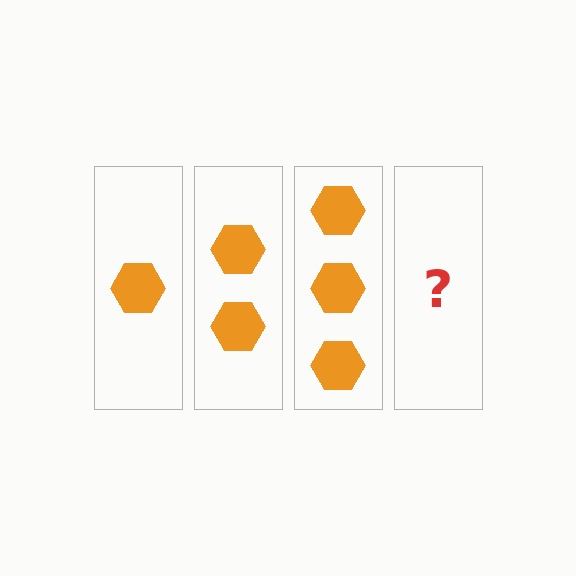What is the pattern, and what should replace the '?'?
The pattern is that each step adds one more hexagon. The '?' should be 4 hexagons.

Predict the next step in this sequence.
The next step is 4 hexagons.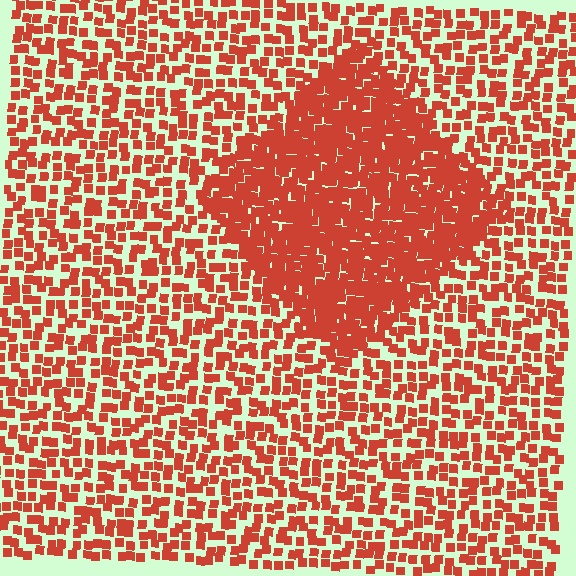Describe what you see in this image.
The image contains small red elements arranged at two different densities. A diamond-shaped region is visible where the elements are more densely packed than the surrounding area.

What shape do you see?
I see a diamond.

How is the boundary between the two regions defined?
The boundary is defined by a change in element density (approximately 2.2x ratio). All elements are the same color, size, and shape.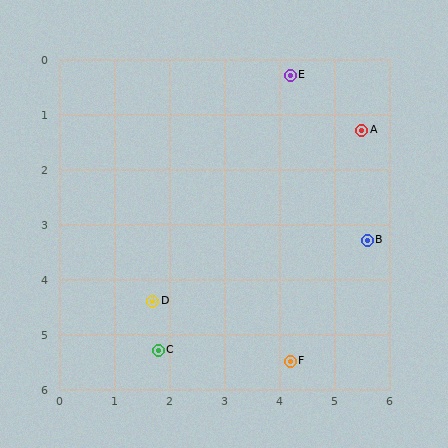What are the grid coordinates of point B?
Point B is at approximately (5.6, 3.3).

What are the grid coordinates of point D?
Point D is at approximately (1.7, 4.4).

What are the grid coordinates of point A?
Point A is at approximately (5.5, 1.3).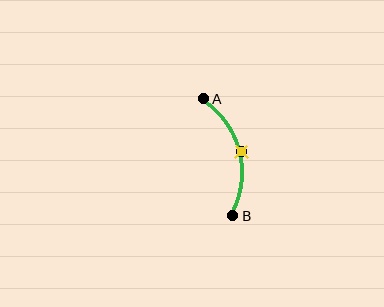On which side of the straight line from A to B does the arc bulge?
The arc bulges to the right of the straight line connecting A and B.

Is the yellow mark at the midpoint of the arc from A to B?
Yes. The yellow mark lies on the arc at equal arc-length from both A and B — it is the arc midpoint.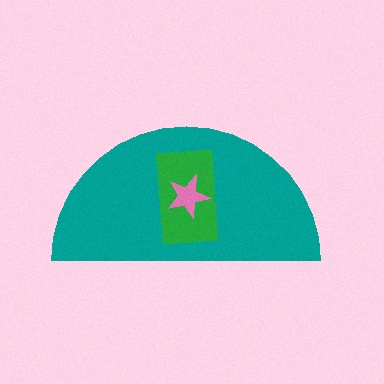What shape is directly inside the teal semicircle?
The green rectangle.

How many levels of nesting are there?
3.